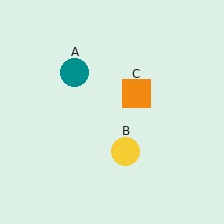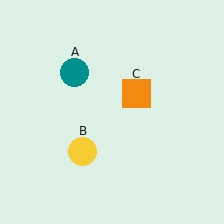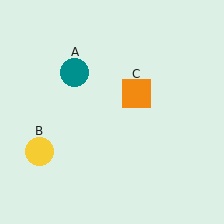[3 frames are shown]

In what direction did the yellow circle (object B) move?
The yellow circle (object B) moved left.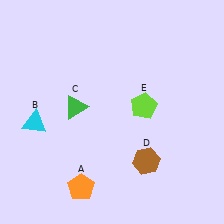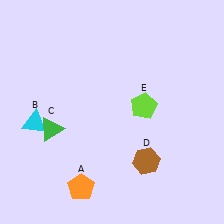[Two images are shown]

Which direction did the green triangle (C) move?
The green triangle (C) moved left.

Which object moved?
The green triangle (C) moved left.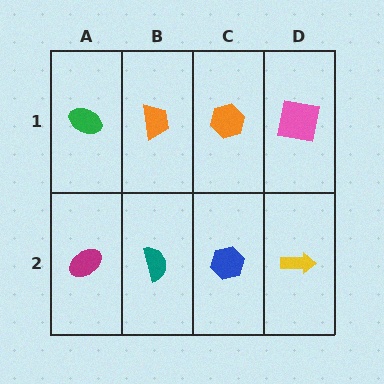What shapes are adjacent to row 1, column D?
A yellow arrow (row 2, column D), an orange hexagon (row 1, column C).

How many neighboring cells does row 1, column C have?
3.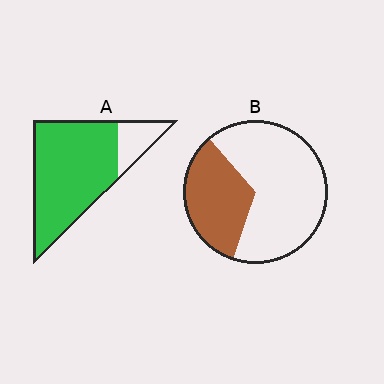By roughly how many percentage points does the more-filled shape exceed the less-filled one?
By roughly 50 percentage points (A over B).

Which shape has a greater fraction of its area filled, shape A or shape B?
Shape A.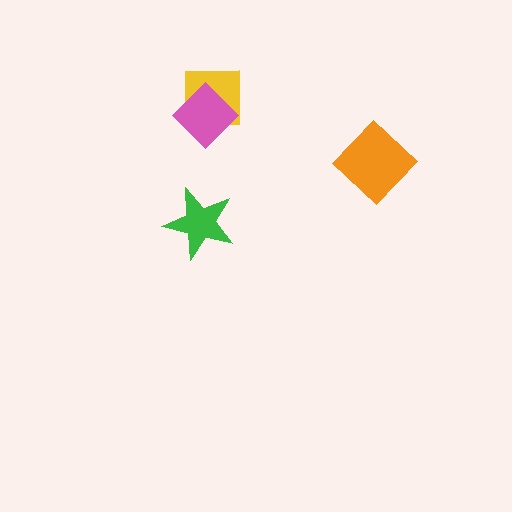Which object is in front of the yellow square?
The pink diamond is in front of the yellow square.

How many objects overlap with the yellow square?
1 object overlaps with the yellow square.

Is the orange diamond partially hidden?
No, no other shape covers it.